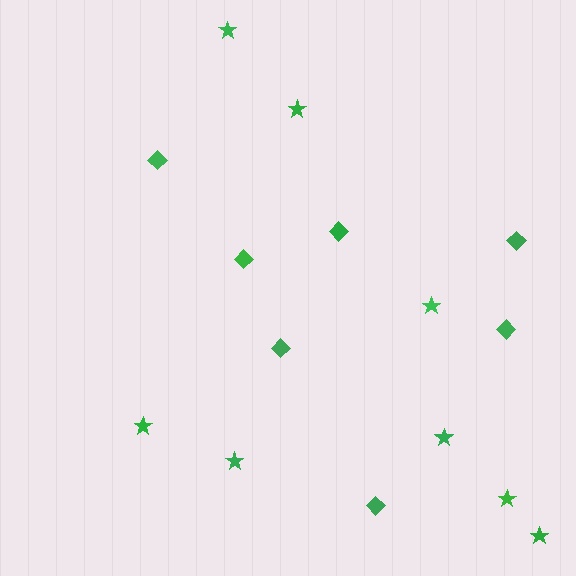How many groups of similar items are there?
There are 2 groups: one group of stars (8) and one group of diamonds (7).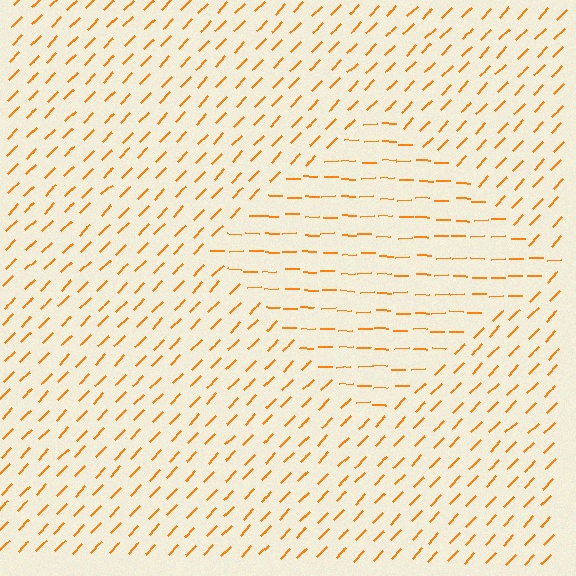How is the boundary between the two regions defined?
The boundary is defined purely by a change in line orientation (approximately 45 degrees difference). All lines are the same color and thickness.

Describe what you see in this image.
The image is filled with small orange line segments. A diamond region in the image has lines oriented differently from the surrounding lines, creating a visible texture boundary.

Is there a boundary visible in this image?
Yes, there is a texture boundary formed by a change in line orientation.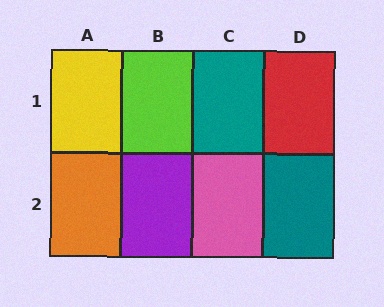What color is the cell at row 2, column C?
Pink.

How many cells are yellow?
1 cell is yellow.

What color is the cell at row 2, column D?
Teal.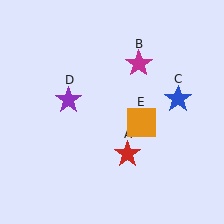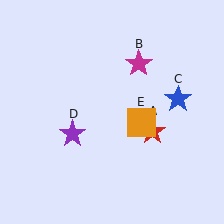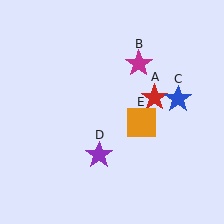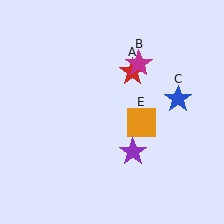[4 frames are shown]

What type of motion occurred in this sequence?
The red star (object A), purple star (object D) rotated counterclockwise around the center of the scene.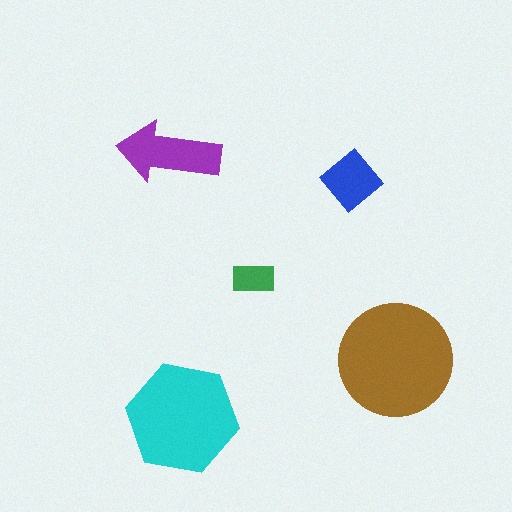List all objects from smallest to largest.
The green rectangle, the blue diamond, the purple arrow, the cyan hexagon, the brown circle.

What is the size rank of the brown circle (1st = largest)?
1st.